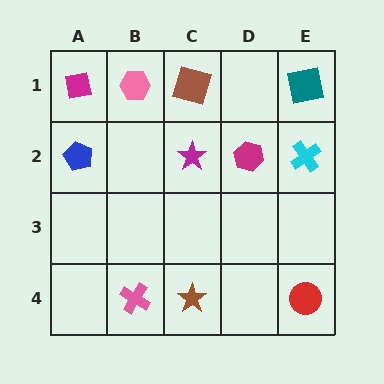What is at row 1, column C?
A brown square.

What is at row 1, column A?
A magenta square.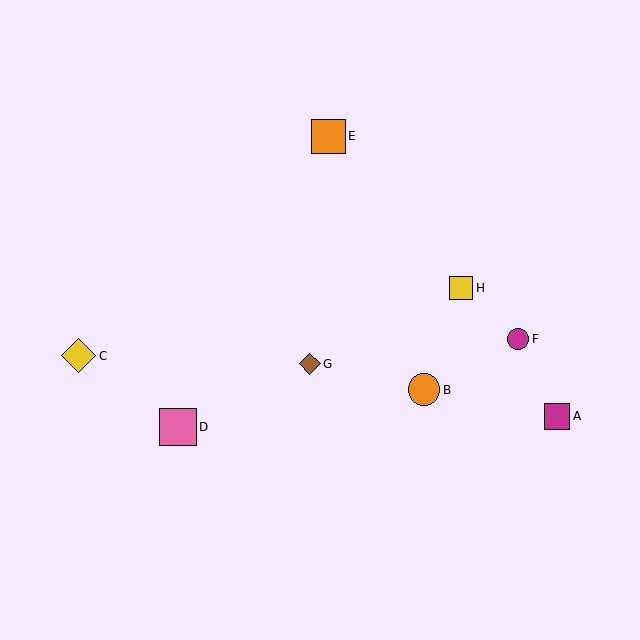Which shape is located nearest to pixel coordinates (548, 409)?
The magenta square (labeled A) at (557, 416) is nearest to that location.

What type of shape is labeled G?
Shape G is a brown diamond.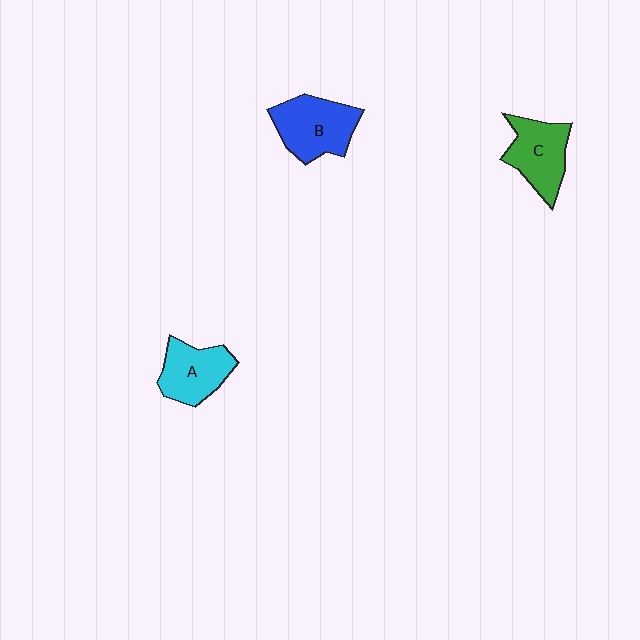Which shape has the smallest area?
Shape A (cyan).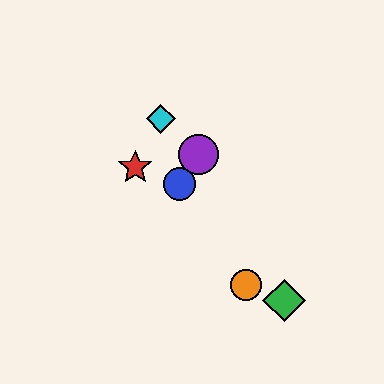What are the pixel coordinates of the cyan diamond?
The cyan diamond is at (161, 119).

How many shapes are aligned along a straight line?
3 shapes (the blue circle, the yellow star, the purple circle) are aligned along a straight line.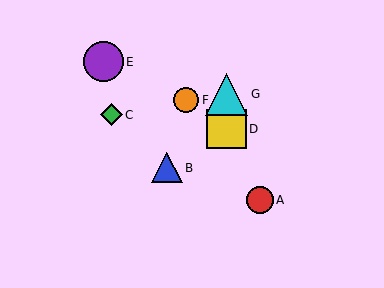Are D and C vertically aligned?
No, D is at x≈226 and C is at x≈111.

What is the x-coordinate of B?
Object B is at x≈167.